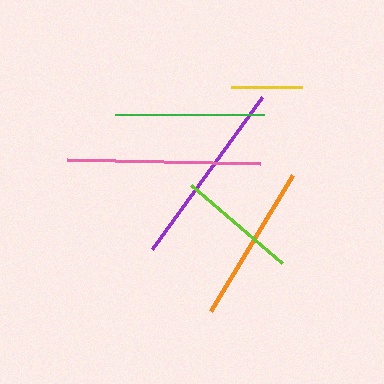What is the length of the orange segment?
The orange segment is approximately 159 pixels long.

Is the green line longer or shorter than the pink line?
The pink line is longer than the green line.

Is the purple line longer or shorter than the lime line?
The purple line is longer than the lime line.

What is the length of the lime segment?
The lime segment is approximately 120 pixels long.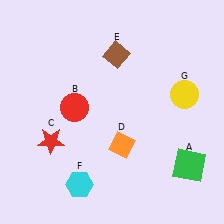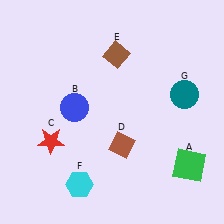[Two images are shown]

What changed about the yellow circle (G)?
In Image 1, G is yellow. In Image 2, it changed to teal.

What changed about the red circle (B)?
In Image 1, B is red. In Image 2, it changed to blue.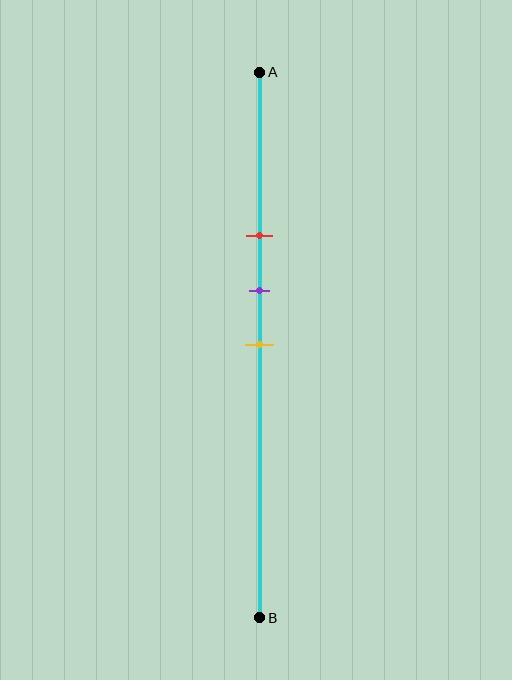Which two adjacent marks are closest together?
The purple and yellow marks are the closest adjacent pair.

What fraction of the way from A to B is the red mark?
The red mark is approximately 30% (0.3) of the way from A to B.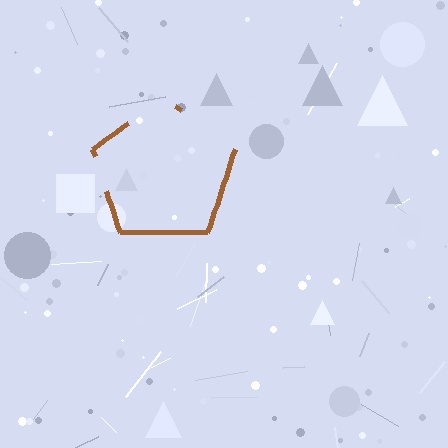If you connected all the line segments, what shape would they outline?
They would outline a pentagon.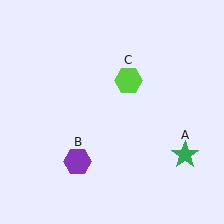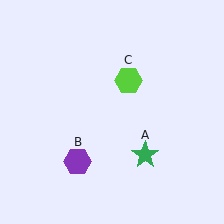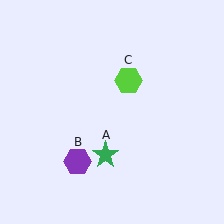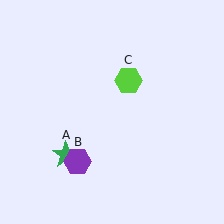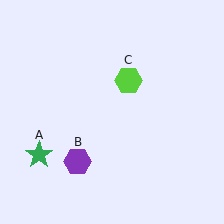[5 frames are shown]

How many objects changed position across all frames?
1 object changed position: green star (object A).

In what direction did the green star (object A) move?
The green star (object A) moved left.